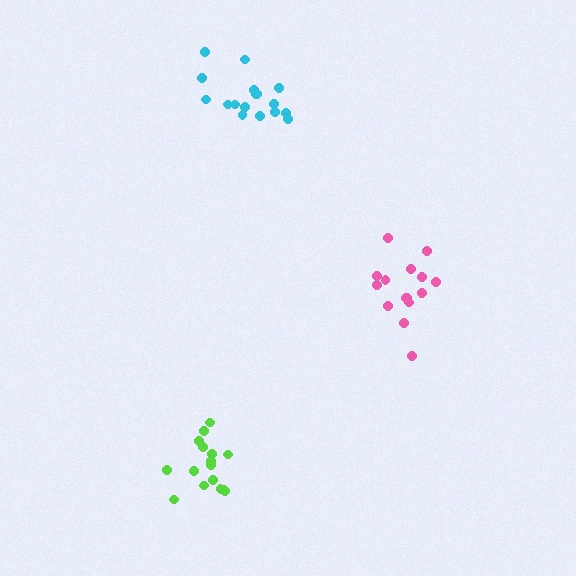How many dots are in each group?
Group 1: 16 dots, Group 2: 17 dots, Group 3: 15 dots (48 total).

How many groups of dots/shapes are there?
There are 3 groups.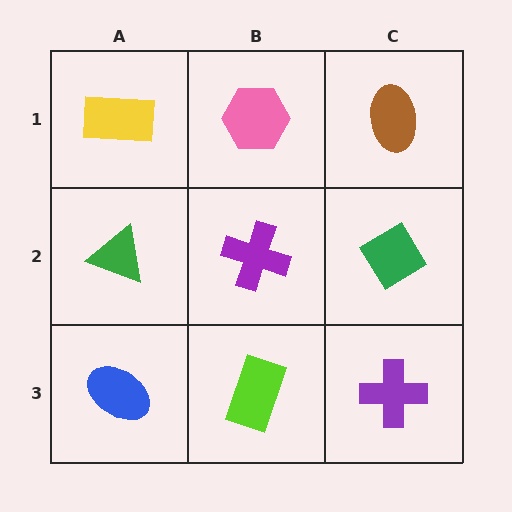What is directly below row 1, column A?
A green triangle.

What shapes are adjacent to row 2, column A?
A yellow rectangle (row 1, column A), a blue ellipse (row 3, column A), a purple cross (row 2, column B).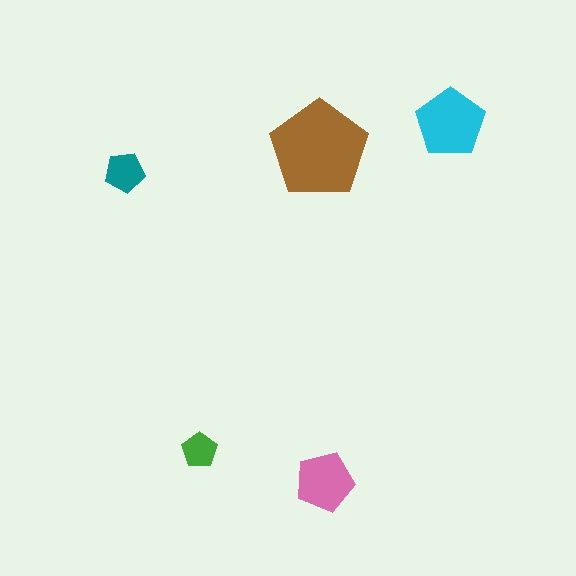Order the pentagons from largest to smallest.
the brown one, the cyan one, the pink one, the teal one, the green one.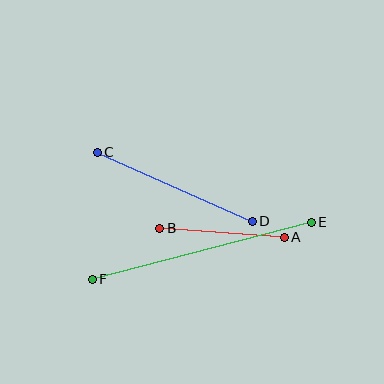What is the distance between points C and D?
The distance is approximately 169 pixels.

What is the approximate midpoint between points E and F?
The midpoint is at approximately (202, 251) pixels.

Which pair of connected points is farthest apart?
Points E and F are farthest apart.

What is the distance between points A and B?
The distance is approximately 125 pixels.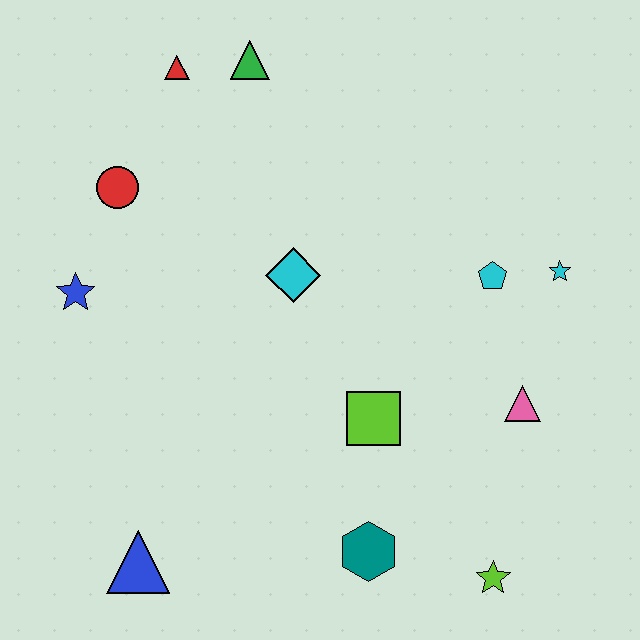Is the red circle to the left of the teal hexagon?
Yes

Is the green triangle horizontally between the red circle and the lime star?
Yes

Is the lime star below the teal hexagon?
Yes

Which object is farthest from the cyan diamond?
The lime star is farthest from the cyan diamond.